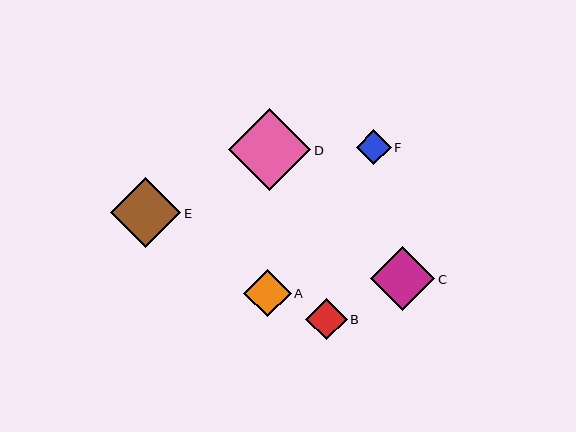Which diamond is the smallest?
Diamond F is the smallest with a size of approximately 35 pixels.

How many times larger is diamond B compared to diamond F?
Diamond B is approximately 1.2 times the size of diamond F.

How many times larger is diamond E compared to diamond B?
Diamond E is approximately 1.7 times the size of diamond B.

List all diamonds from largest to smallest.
From largest to smallest: D, E, C, A, B, F.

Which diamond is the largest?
Diamond D is the largest with a size of approximately 82 pixels.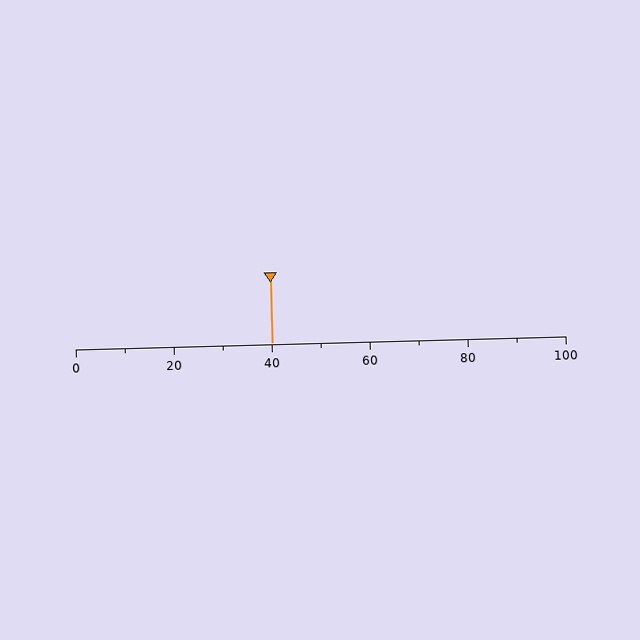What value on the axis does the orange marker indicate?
The marker indicates approximately 40.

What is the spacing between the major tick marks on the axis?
The major ticks are spaced 20 apart.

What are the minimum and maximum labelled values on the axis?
The axis runs from 0 to 100.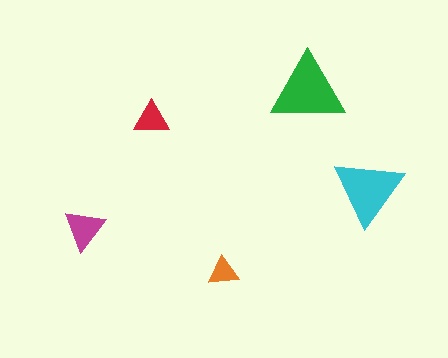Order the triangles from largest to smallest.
the green one, the cyan one, the magenta one, the red one, the orange one.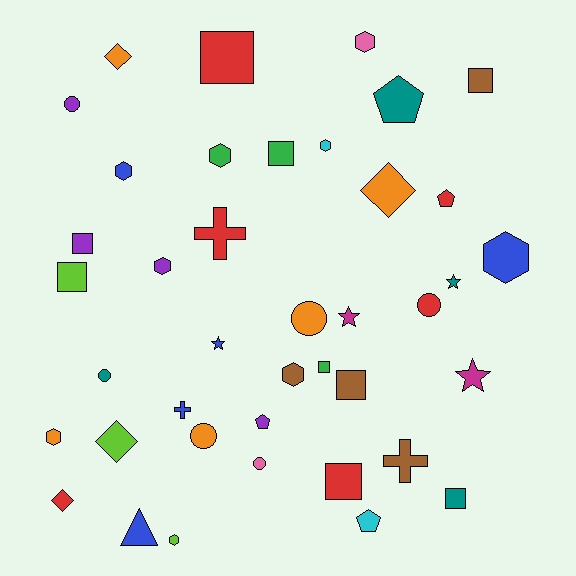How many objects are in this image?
There are 40 objects.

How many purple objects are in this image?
There are 4 purple objects.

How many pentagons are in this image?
There are 4 pentagons.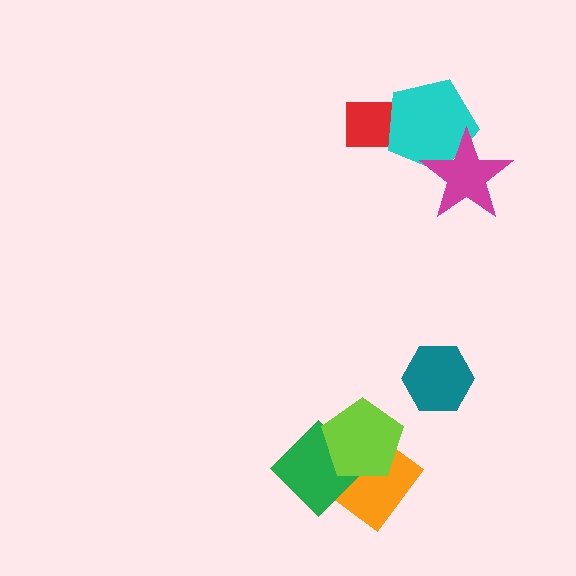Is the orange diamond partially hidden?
Yes, it is partially covered by another shape.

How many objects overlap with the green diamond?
2 objects overlap with the green diamond.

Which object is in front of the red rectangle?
The cyan pentagon is in front of the red rectangle.